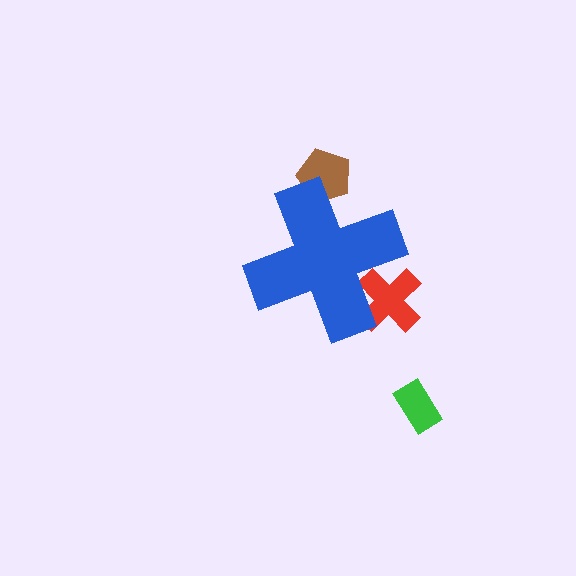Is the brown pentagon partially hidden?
Yes, the brown pentagon is partially hidden behind the blue cross.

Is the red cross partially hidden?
Yes, the red cross is partially hidden behind the blue cross.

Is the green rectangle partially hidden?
No, the green rectangle is fully visible.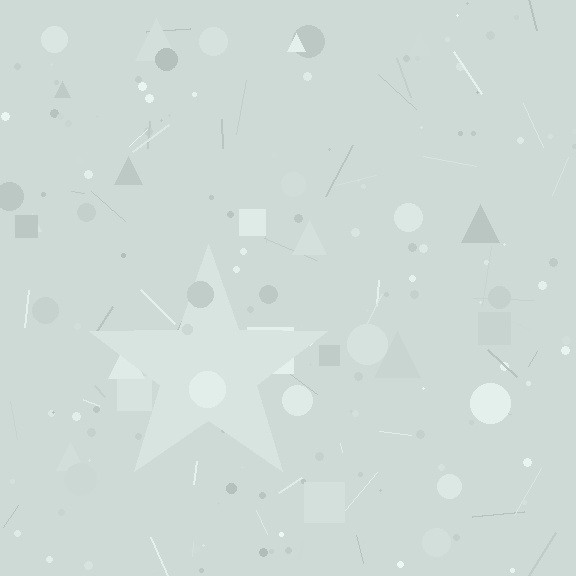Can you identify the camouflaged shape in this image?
The camouflaged shape is a star.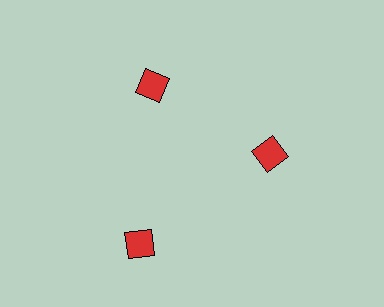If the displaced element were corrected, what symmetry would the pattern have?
It would have 3-fold rotational symmetry — the pattern would map onto itself every 120 degrees.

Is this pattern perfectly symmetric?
No. The 3 red diamonds are arranged in a ring, but one element near the 7 o'clock position is pushed outward from the center, breaking the 3-fold rotational symmetry.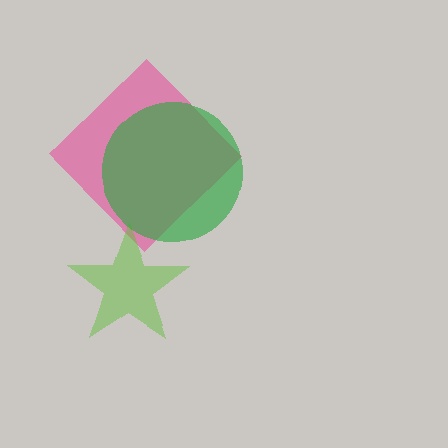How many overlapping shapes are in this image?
There are 3 overlapping shapes in the image.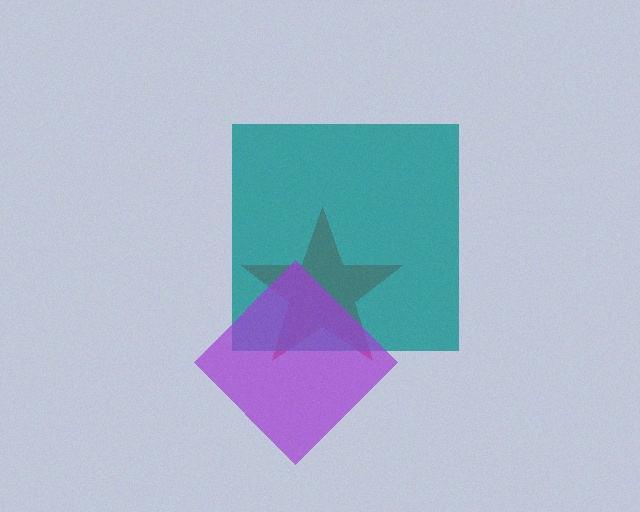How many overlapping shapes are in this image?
There are 3 overlapping shapes in the image.